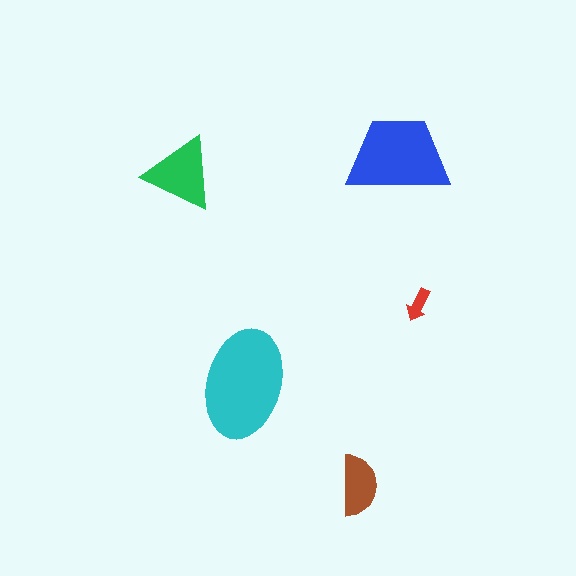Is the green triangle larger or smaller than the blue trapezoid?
Smaller.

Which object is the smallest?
The red arrow.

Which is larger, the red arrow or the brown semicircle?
The brown semicircle.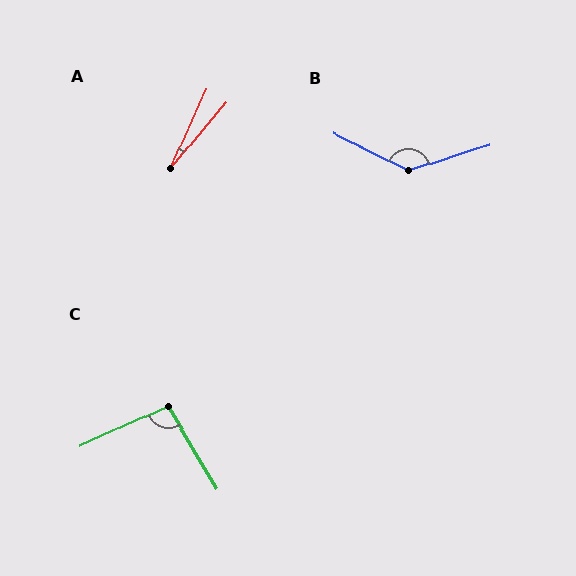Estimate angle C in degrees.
Approximately 96 degrees.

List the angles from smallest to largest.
A (16°), C (96°), B (135°).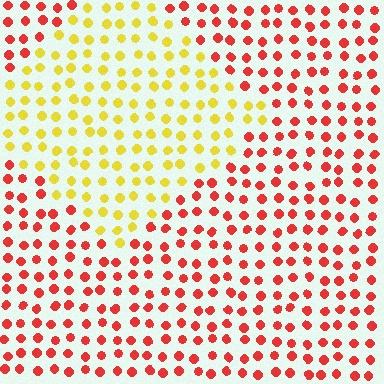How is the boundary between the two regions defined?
The boundary is defined purely by a slight shift in hue (about 57 degrees). Spacing, size, and orientation are identical on both sides.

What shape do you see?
I see a diamond.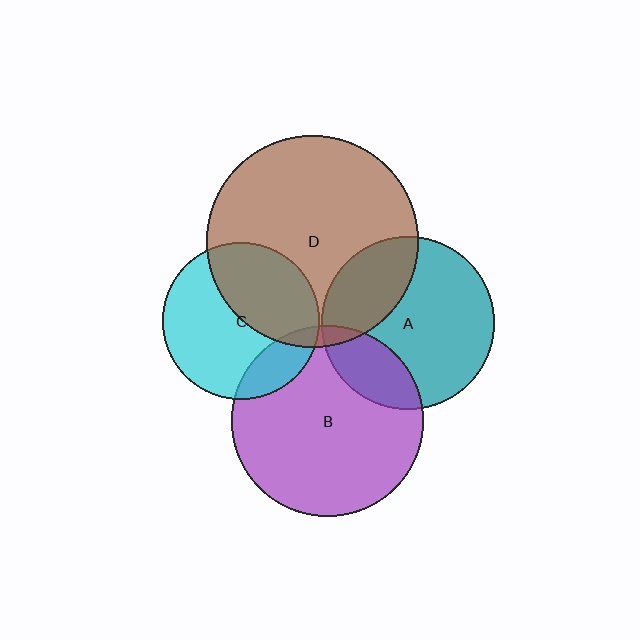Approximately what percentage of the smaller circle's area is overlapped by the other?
Approximately 40%.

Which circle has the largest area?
Circle D (brown).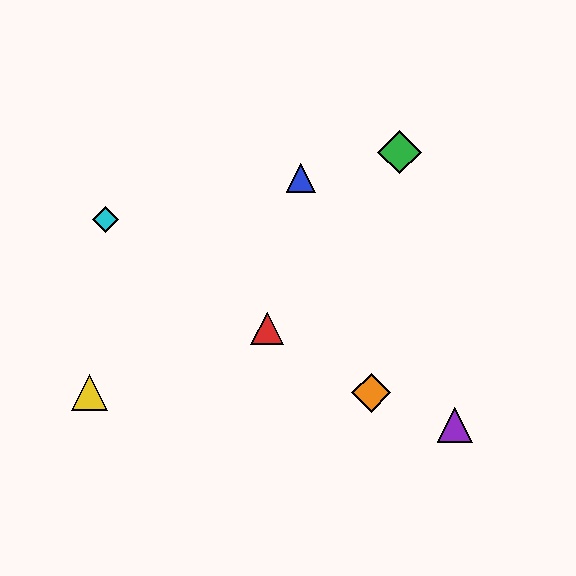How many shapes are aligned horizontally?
2 shapes (the yellow triangle, the orange diamond) are aligned horizontally.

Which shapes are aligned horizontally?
The yellow triangle, the orange diamond are aligned horizontally.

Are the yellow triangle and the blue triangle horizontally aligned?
No, the yellow triangle is at y≈393 and the blue triangle is at y≈178.